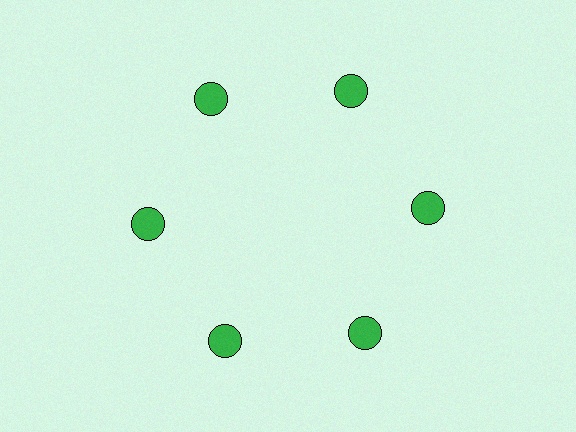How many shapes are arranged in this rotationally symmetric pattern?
There are 6 shapes, arranged in 6 groups of 1.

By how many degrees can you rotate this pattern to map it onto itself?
The pattern maps onto itself every 60 degrees of rotation.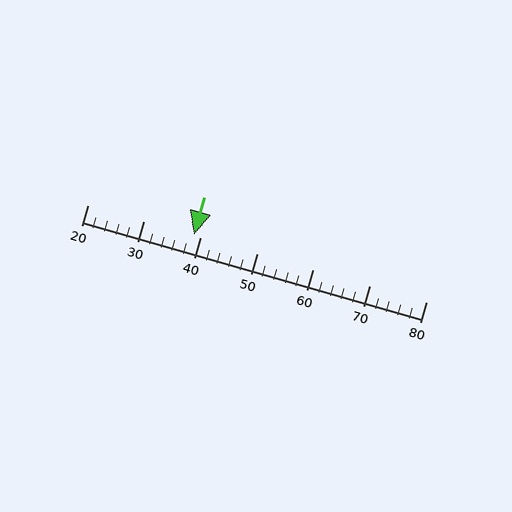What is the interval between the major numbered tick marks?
The major tick marks are spaced 10 units apart.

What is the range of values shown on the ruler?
The ruler shows values from 20 to 80.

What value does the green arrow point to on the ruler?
The green arrow points to approximately 39.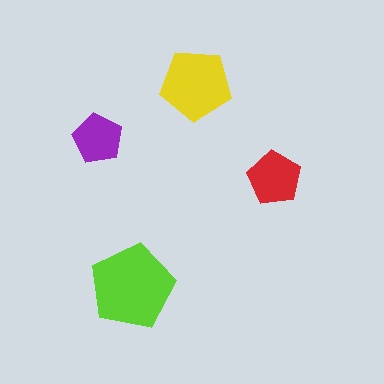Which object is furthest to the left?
The purple pentagon is leftmost.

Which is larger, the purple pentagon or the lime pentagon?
The lime one.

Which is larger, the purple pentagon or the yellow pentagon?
The yellow one.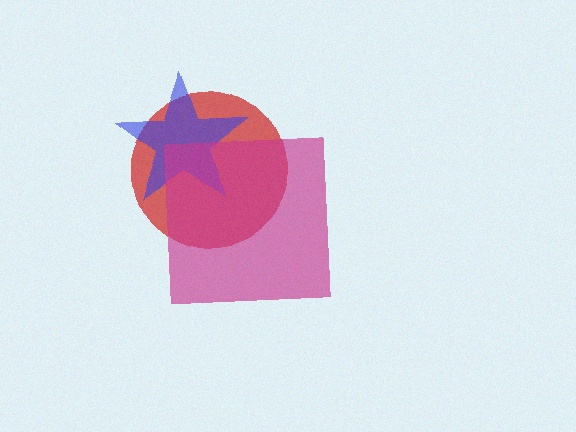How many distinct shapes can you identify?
There are 3 distinct shapes: a red circle, a blue star, a magenta square.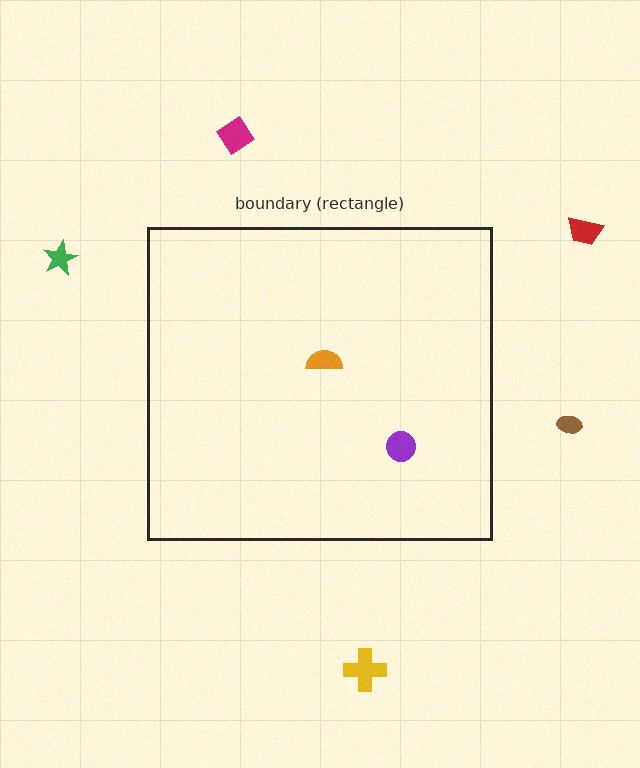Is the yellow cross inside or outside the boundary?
Outside.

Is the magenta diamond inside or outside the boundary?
Outside.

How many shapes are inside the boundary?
2 inside, 5 outside.